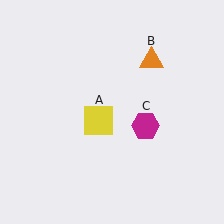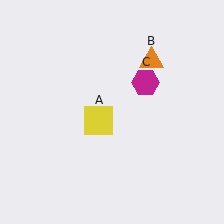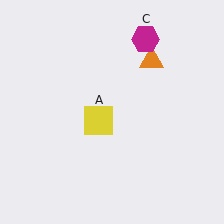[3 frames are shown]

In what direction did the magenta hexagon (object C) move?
The magenta hexagon (object C) moved up.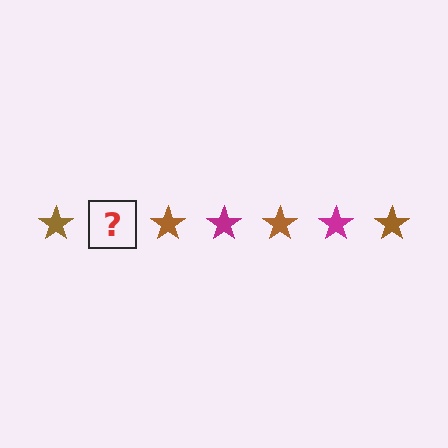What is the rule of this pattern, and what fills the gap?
The rule is that the pattern cycles through brown, magenta stars. The gap should be filled with a magenta star.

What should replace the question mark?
The question mark should be replaced with a magenta star.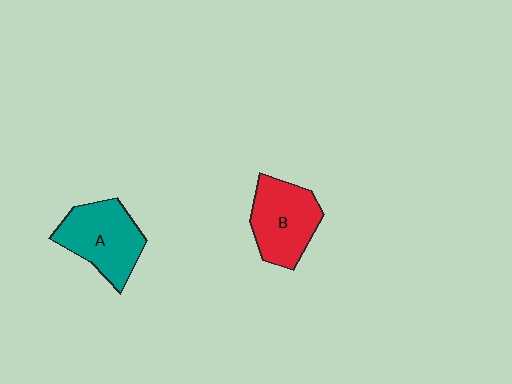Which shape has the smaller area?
Shape B (red).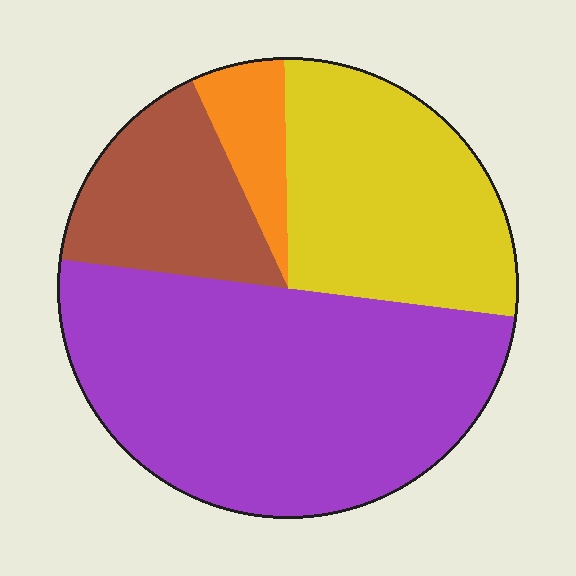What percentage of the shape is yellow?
Yellow takes up about one quarter (1/4) of the shape.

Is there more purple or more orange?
Purple.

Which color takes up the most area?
Purple, at roughly 50%.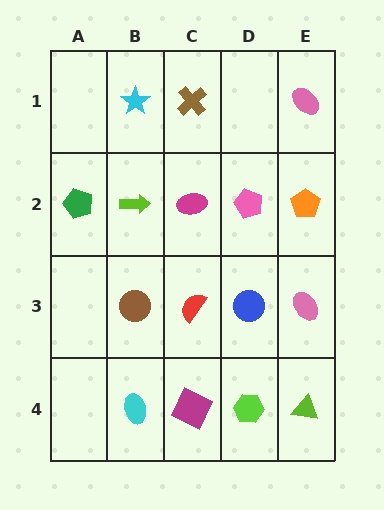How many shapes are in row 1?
3 shapes.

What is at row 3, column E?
A pink ellipse.